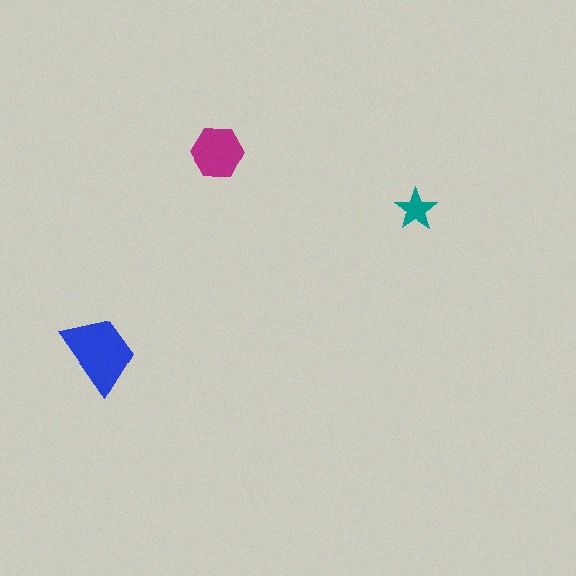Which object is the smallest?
The teal star.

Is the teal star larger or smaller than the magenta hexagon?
Smaller.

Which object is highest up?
The magenta hexagon is topmost.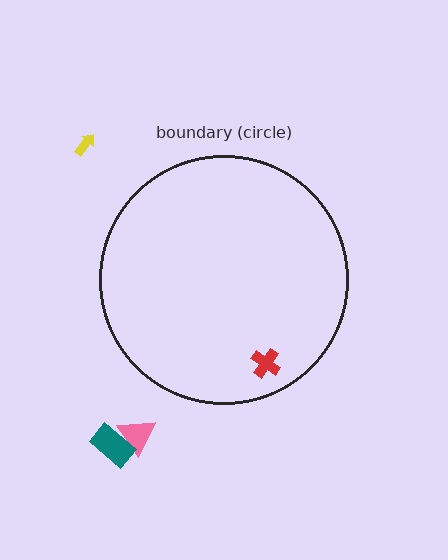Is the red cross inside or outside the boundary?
Inside.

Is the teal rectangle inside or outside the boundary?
Outside.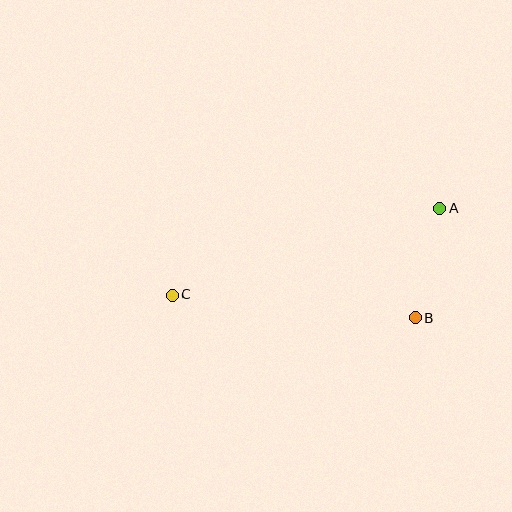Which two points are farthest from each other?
Points A and C are farthest from each other.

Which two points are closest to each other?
Points A and B are closest to each other.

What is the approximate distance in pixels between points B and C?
The distance between B and C is approximately 244 pixels.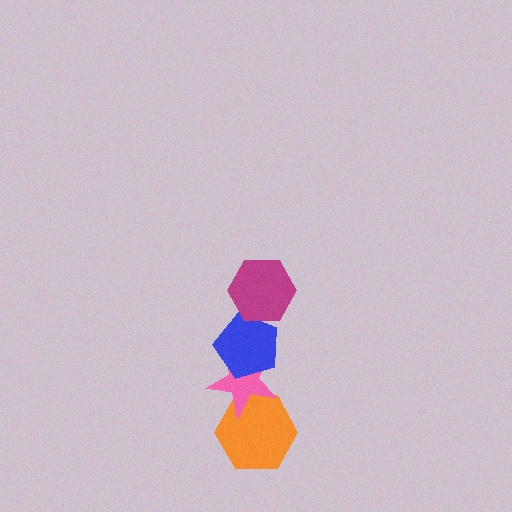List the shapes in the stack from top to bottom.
From top to bottom: the magenta hexagon, the blue pentagon, the pink star, the orange hexagon.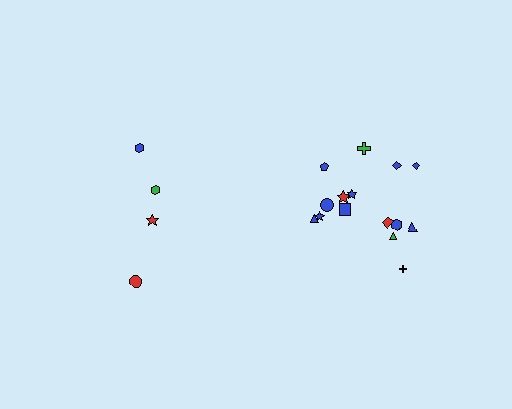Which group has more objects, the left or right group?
The right group.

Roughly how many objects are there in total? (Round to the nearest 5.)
Roughly 20 objects in total.